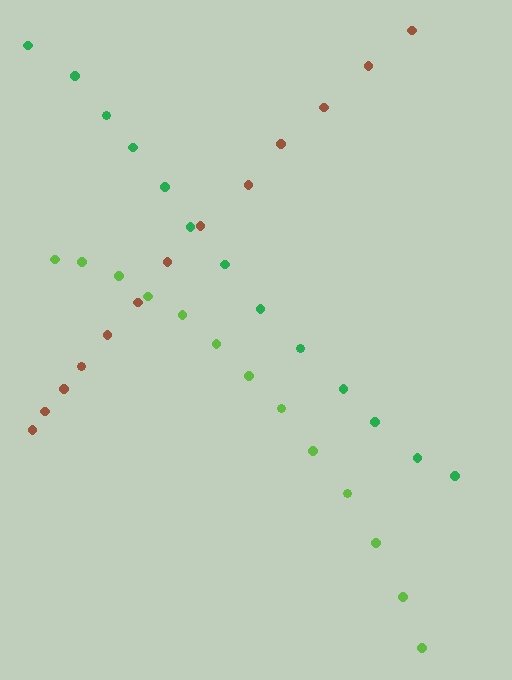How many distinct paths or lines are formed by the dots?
There are 3 distinct paths.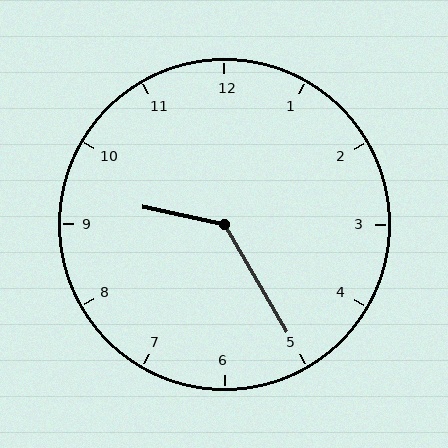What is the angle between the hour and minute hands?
Approximately 132 degrees.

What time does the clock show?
9:25.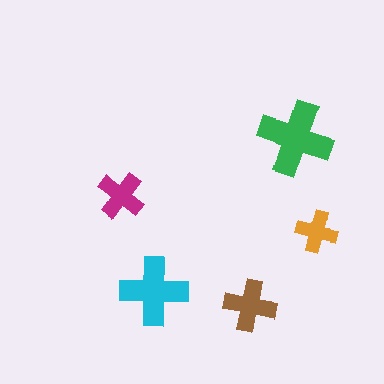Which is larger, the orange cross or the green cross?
The green one.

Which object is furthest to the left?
The magenta cross is leftmost.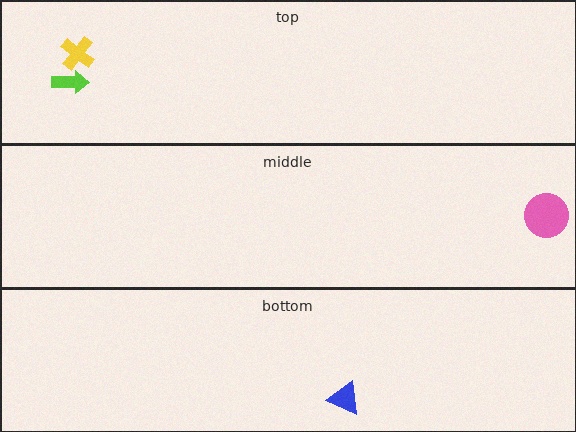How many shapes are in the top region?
2.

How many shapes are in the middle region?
1.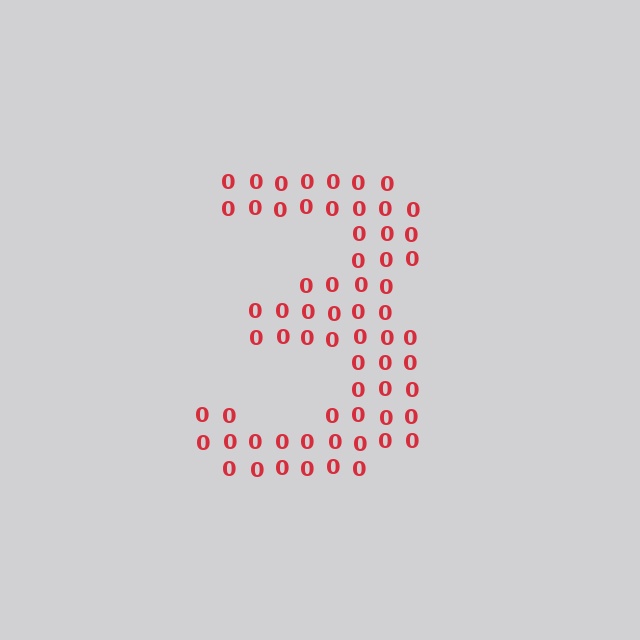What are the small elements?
The small elements are digit 0's.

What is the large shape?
The large shape is the digit 3.